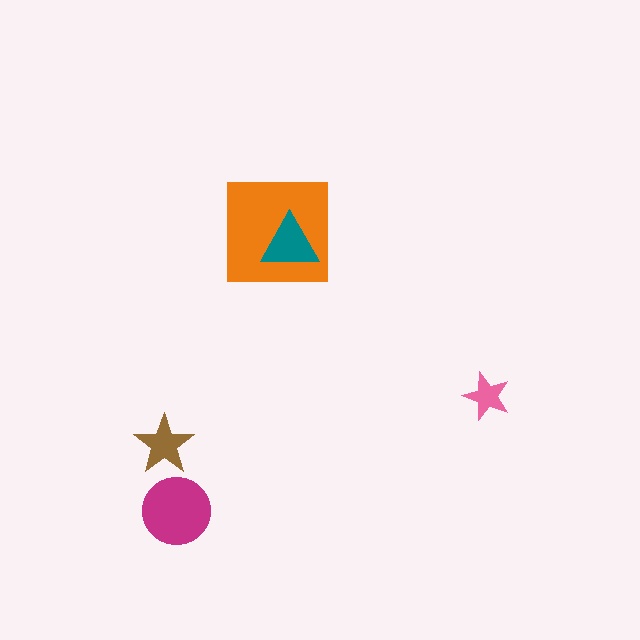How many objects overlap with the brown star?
0 objects overlap with the brown star.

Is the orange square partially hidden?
Yes, it is partially covered by another shape.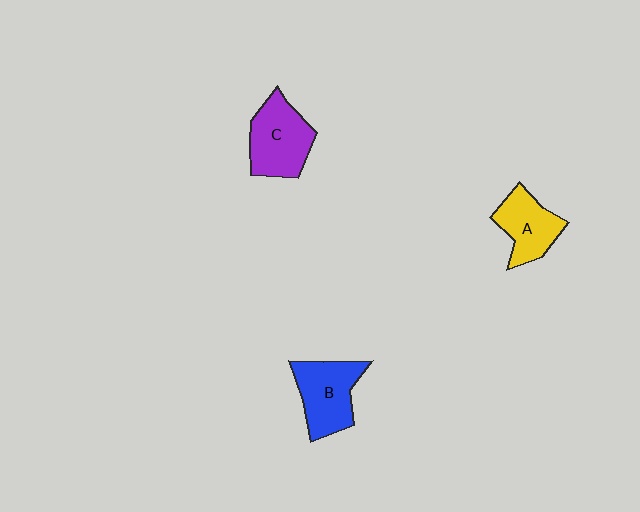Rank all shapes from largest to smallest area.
From largest to smallest: C (purple), B (blue), A (yellow).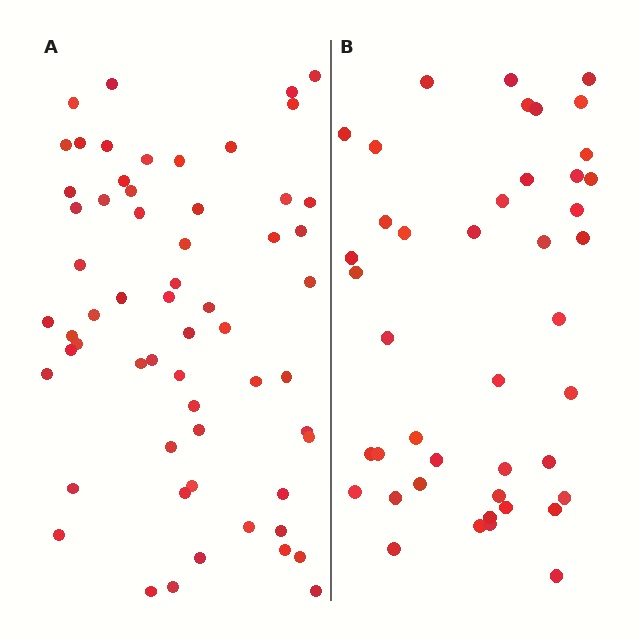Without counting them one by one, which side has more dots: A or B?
Region A (the left region) has more dots.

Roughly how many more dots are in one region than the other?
Region A has approximately 15 more dots than region B.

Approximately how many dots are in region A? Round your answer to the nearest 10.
About 60 dots.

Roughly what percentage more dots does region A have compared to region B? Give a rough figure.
About 40% more.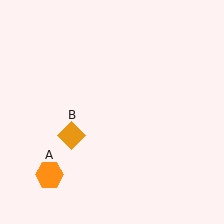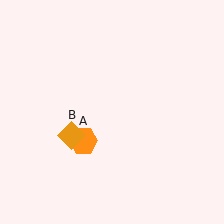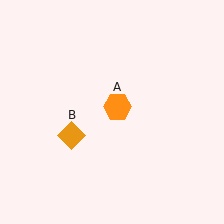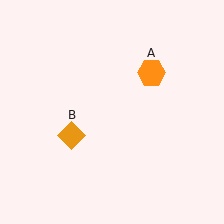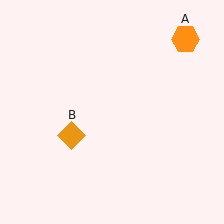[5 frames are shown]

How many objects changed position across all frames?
1 object changed position: orange hexagon (object A).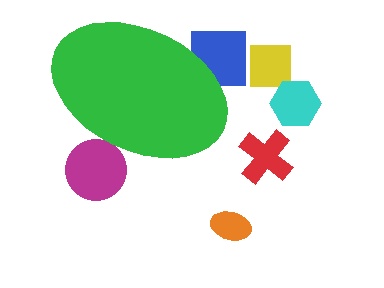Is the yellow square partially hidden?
No, the yellow square is fully visible.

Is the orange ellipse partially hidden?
No, the orange ellipse is fully visible.